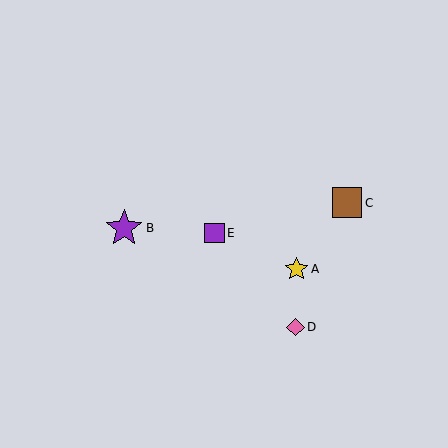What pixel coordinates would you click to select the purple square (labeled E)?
Click at (214, 233) to select the purple square E.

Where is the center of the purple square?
The center of the purple square is at (214, 233).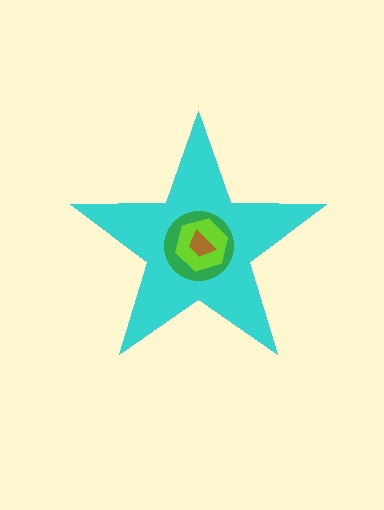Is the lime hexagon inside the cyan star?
Yes.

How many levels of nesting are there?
4.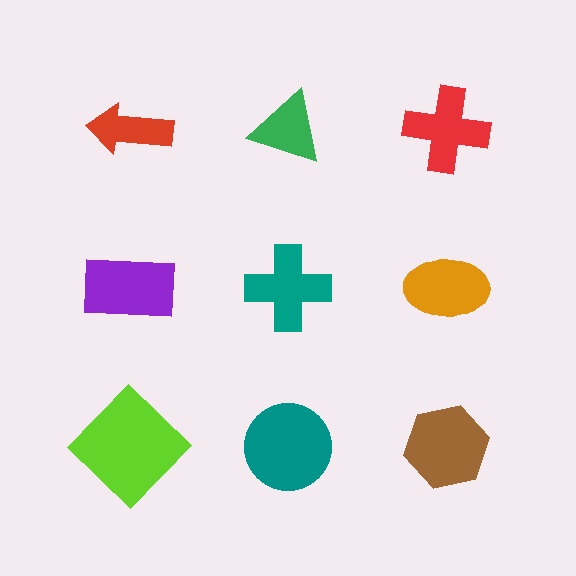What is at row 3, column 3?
A brown hexagon.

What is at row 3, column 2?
A teal circle.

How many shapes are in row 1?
3 shapes.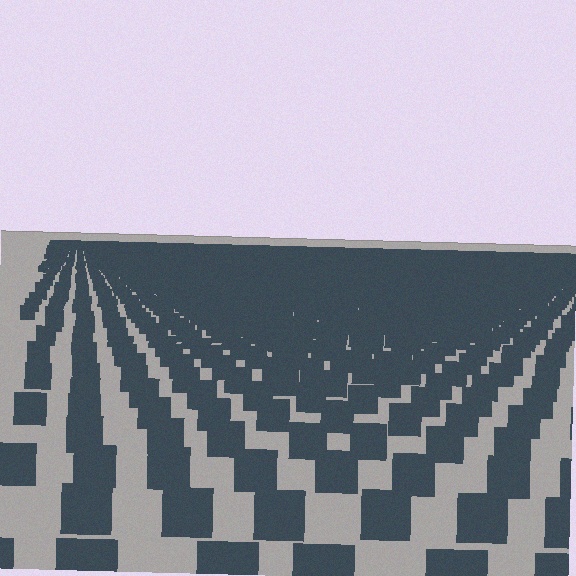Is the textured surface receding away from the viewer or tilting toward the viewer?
The surface is receding away from the viewer. Texture elements get smaller and denser toward the top.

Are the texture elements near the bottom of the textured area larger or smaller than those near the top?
Larger. Near the bottom, elements are closer to the viewer and appear at a bigger on-screen size.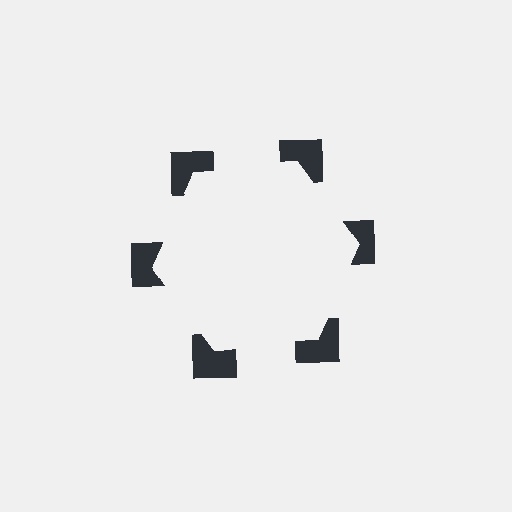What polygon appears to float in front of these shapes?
An illusory hexagon — its edges are inferred from the aligned wedge cuts in the notched squares, not physically drawn.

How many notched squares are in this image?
There are 6 — one at each vertex of the illusory hexagon.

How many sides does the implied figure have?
6 sides.